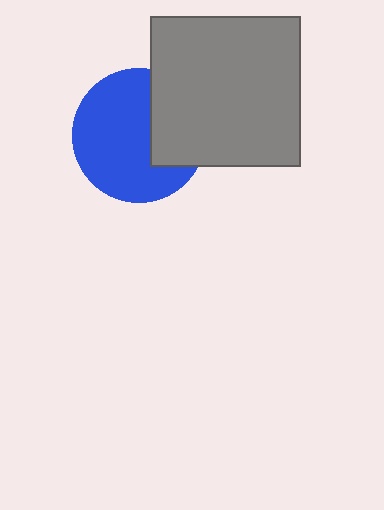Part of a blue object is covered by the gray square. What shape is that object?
It is a circle.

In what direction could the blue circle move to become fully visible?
The blue circle could move left. That would shift it out from behind the gray square entirely.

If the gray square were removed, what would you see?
You would see the complete blue circle.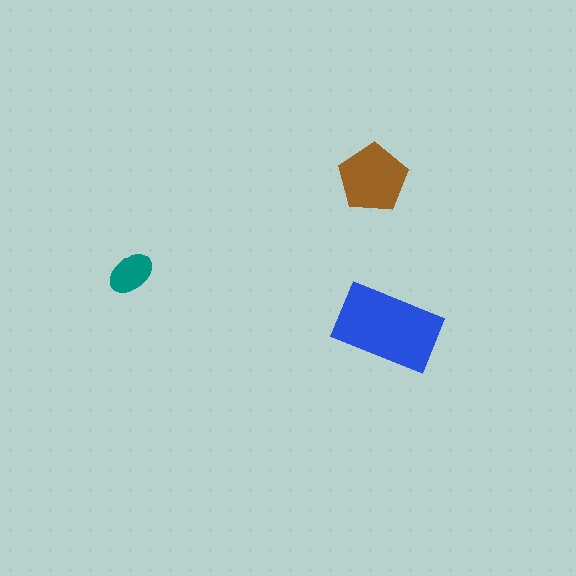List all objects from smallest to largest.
The teal ellipse, the brown pentagon, the blue rectangle.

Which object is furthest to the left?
The teal ellipse is leftmost.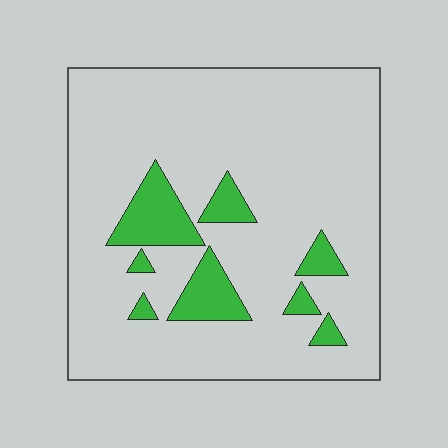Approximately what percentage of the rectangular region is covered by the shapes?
Approximately 15%.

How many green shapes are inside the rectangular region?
8.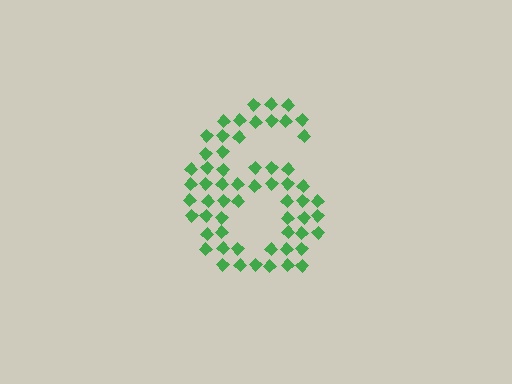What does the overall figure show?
The overall figure shows the digit 6.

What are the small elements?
The small elements are diamonds.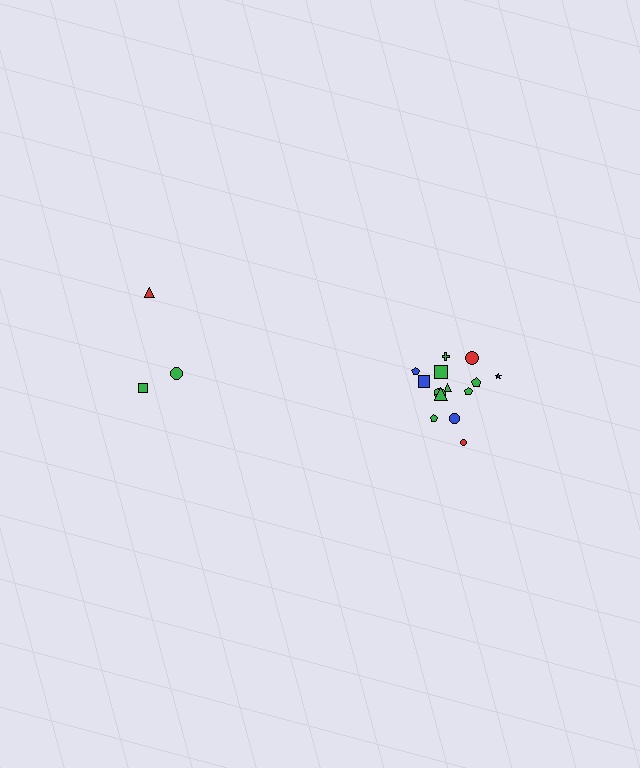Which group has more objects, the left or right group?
The right group.